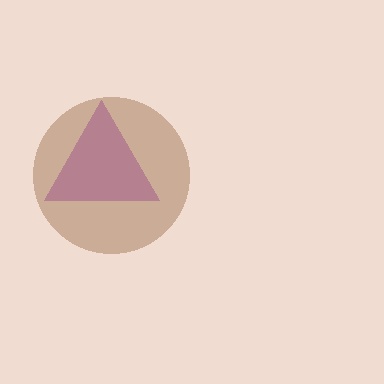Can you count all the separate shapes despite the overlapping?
Yes, there are 2 separate shapes.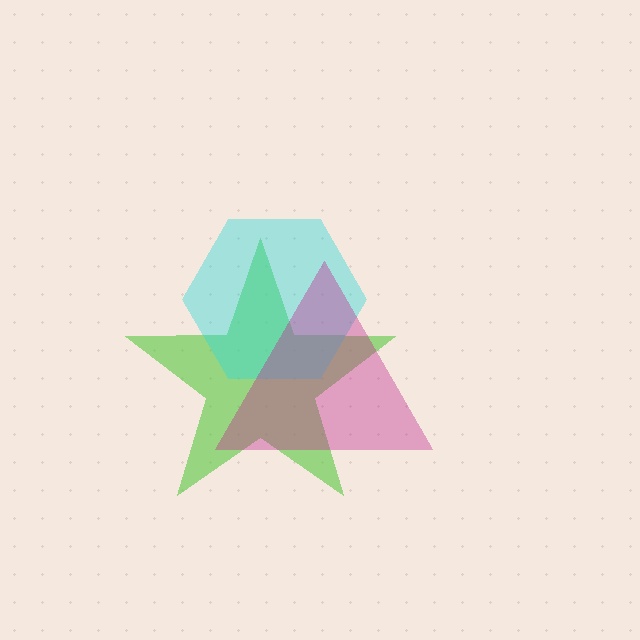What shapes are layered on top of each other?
The layered shapes are: a lime star, a cyan hexagon, a magenta triangle.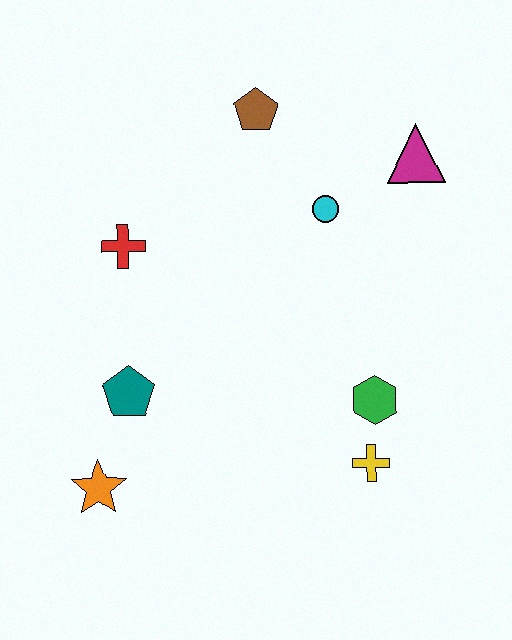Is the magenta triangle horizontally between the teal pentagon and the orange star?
No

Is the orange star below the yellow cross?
Yes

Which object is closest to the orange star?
The teal pentagon is closest to the orange star.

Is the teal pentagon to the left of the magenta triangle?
Yes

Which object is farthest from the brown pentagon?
The orange star is farthest from the brown pentagon.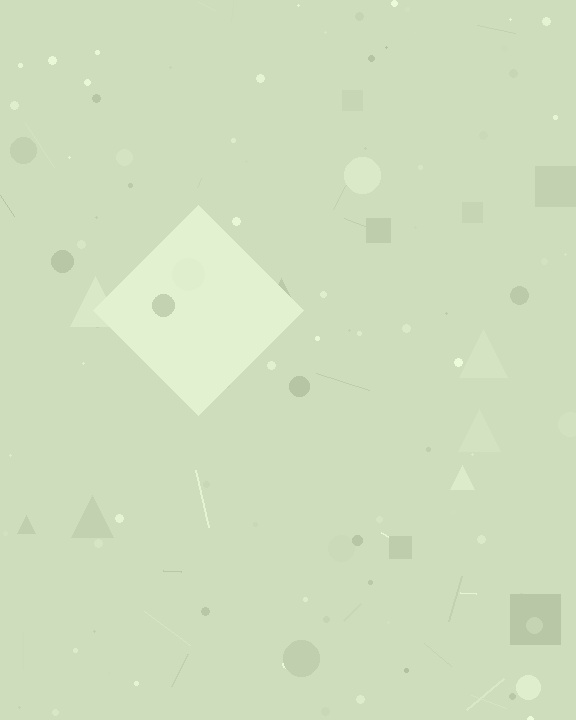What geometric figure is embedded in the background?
A diamond is embedded in the background.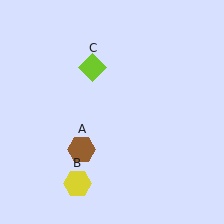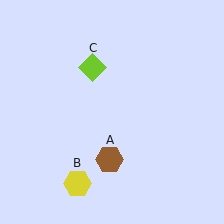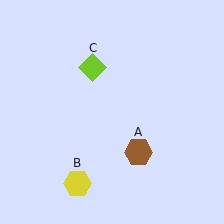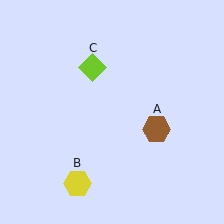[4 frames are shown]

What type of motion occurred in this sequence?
The brown hexagon (object A) rotated counterclockwise around the center of the scene.